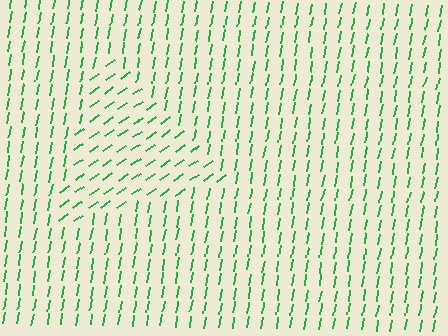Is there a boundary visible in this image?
Yes, there is a texture boundary formed by a change in line orientation.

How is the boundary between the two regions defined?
The boundary is defined purely by a change in line orientation (approximately 45 degrees difference). All lines are the same color and thickness.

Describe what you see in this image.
The image is filled with small green line segments. A triangle region in the image has lines oriented differently from the surrounding lines, creating a visible texture boundary.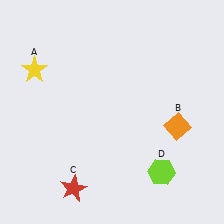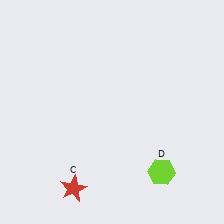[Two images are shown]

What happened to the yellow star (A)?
The yellow star (A) was removed in Image 2. It was in the top-left area of Image 1.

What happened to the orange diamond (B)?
The orange diamond (B) was removed in Image 2. It was in the bottom-right area of Image 1.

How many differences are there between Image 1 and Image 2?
There are 2 differences between the two images.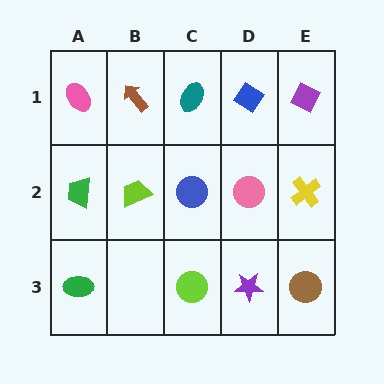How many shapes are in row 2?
5 shapes.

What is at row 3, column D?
A purple star.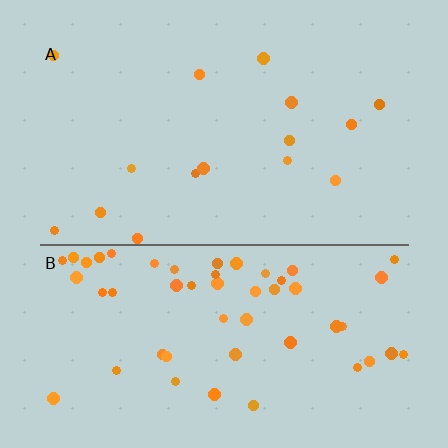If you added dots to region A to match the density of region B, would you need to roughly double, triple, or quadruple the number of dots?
Approximately triple.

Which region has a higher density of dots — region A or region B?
B (the bottom).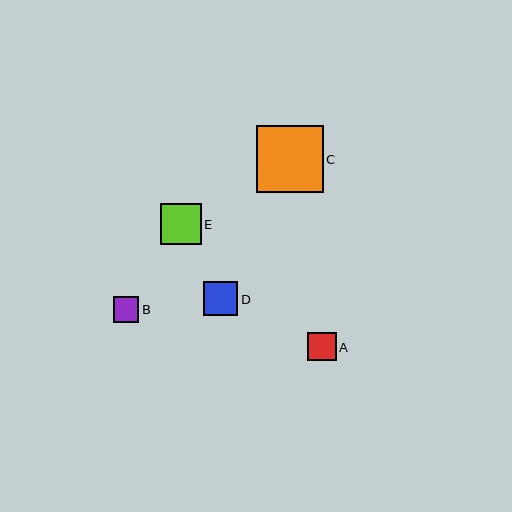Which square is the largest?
Square C is the largest with a size of approximately 67 pixels.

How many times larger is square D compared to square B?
Square D is approximately 1.3 times the size of square B.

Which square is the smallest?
Square B is the smallest with a size of approximately 26 pixels.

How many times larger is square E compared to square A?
Square E is approximately 1.4 times the size of square A.